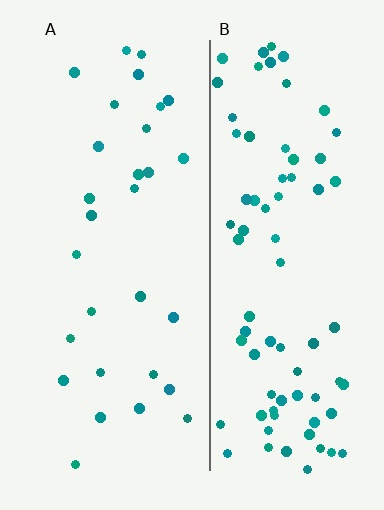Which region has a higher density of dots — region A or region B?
B (the right).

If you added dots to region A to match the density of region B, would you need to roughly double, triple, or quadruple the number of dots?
Approximately triple.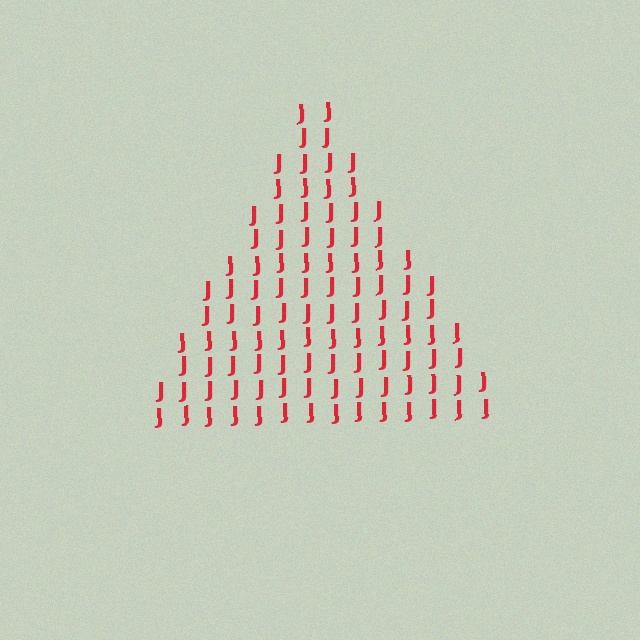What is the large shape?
The large shape is a triangle.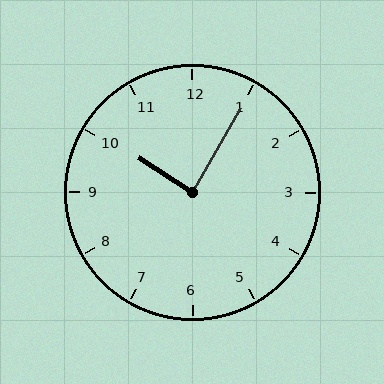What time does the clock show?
10:05.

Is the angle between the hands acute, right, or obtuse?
It is right.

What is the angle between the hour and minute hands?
Approximately 88 degrees.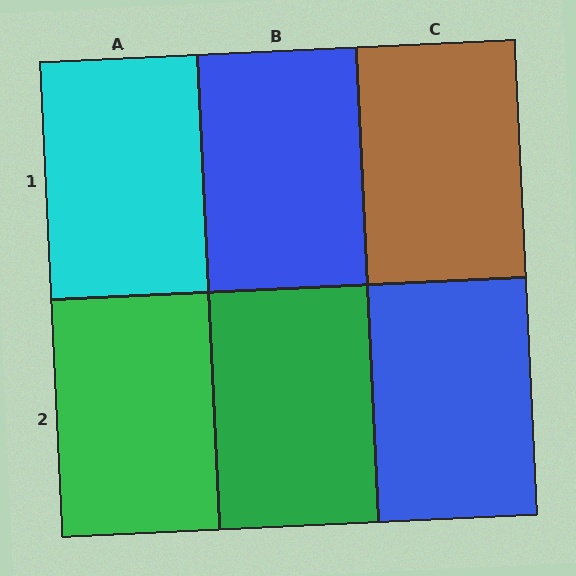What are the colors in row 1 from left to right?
Cyan, blue, brown.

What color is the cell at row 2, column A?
Green.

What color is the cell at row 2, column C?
Blue.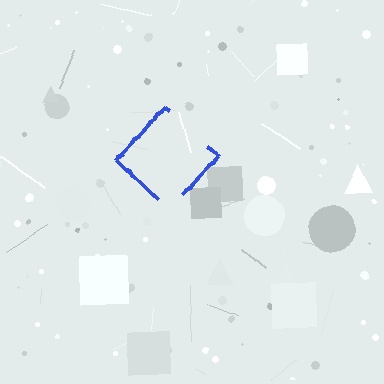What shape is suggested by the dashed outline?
The dashed outline suggests a diamond.